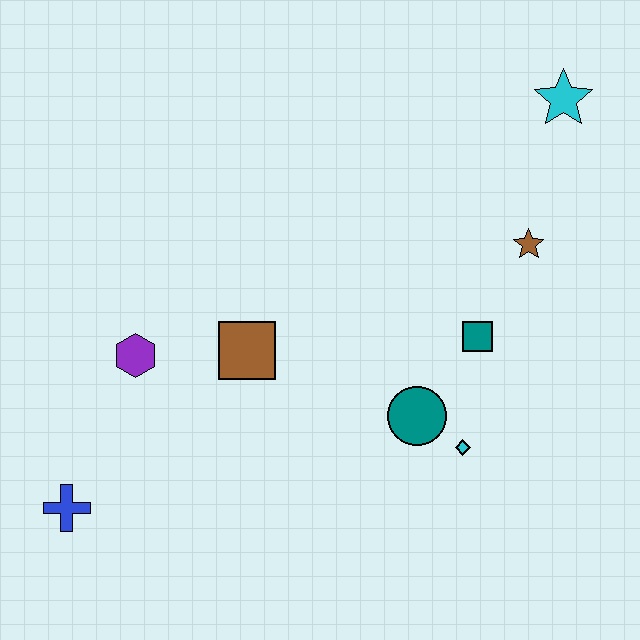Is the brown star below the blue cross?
No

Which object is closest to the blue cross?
The purple hexagon is closest to the blue cross.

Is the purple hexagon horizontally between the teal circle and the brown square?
No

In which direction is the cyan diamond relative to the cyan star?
The cyan diamond is below the cyan star.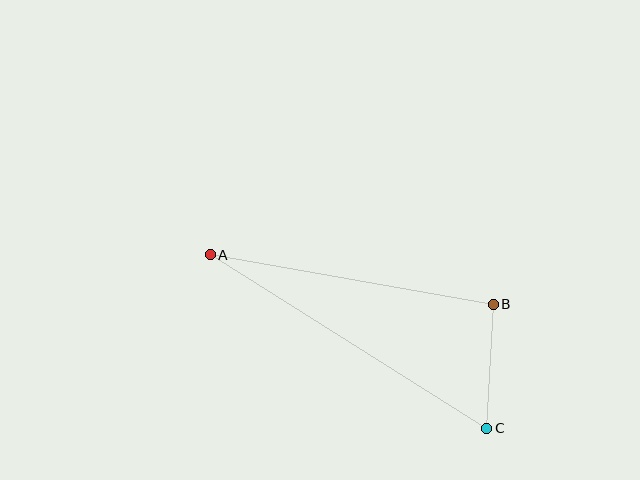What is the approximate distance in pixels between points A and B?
The distance between A and B is approximately 287 pixels.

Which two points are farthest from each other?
Points A and C are farthest from each other.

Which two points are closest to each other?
Points B and C are closest to each other.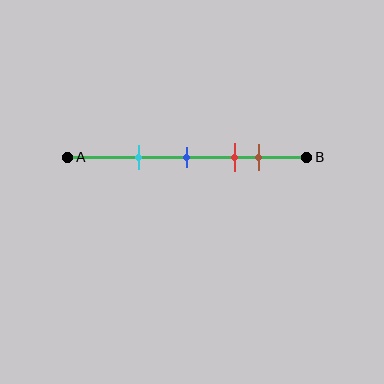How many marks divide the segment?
There are 4 marks dividing the segment.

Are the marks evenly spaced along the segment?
No, the marks are not evenly spaced.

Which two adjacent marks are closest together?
The red and brown marks are the closest adjacent pair.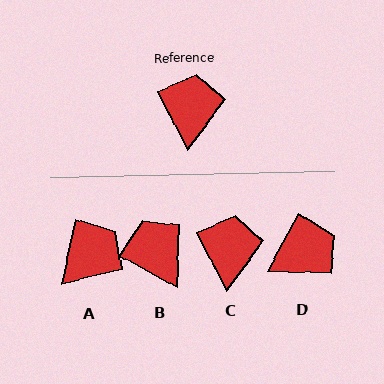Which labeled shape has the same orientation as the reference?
C.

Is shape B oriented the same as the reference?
No, it is off by about 34 degrees.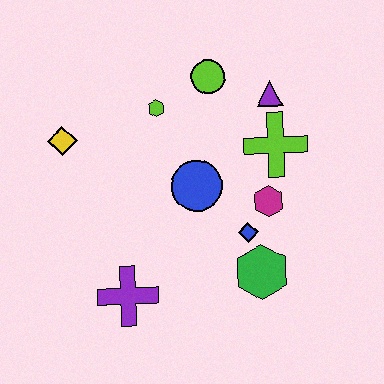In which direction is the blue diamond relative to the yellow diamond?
The blue diamond is to the right of the yellow diamond.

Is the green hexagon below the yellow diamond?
Yes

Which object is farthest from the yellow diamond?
The green hexagon is farthest from the yellow diamond.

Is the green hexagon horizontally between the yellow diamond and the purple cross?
No